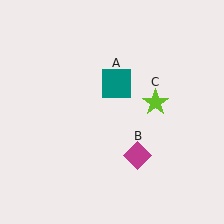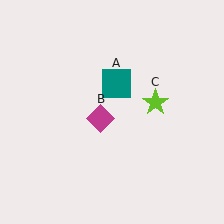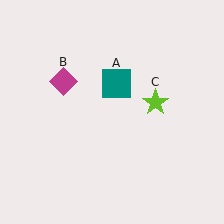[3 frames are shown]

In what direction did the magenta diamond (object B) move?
The magenta diamond (object B) moved up and to the left.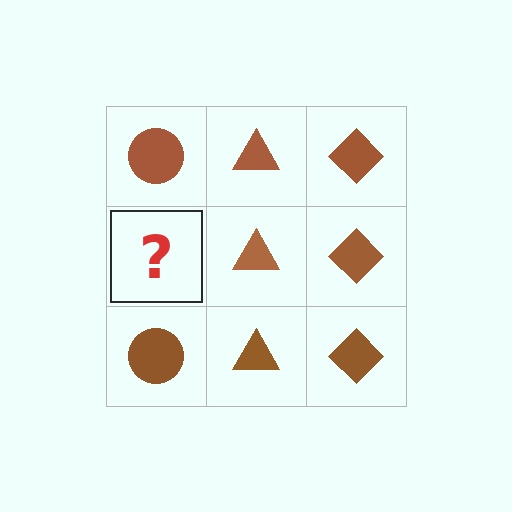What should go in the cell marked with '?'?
The missing cell should contain a brown circle.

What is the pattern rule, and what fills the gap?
The rule is that each column has a consistent shape. The gap should be filled with a brown circle.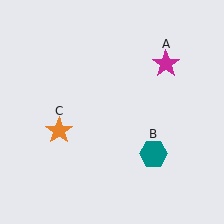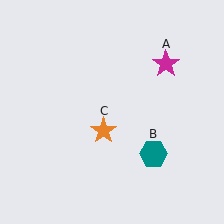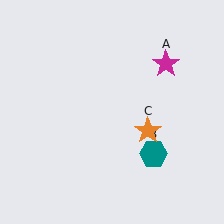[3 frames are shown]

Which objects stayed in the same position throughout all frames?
Magenta star (object A) and teal hexagon (object B) remained stationary.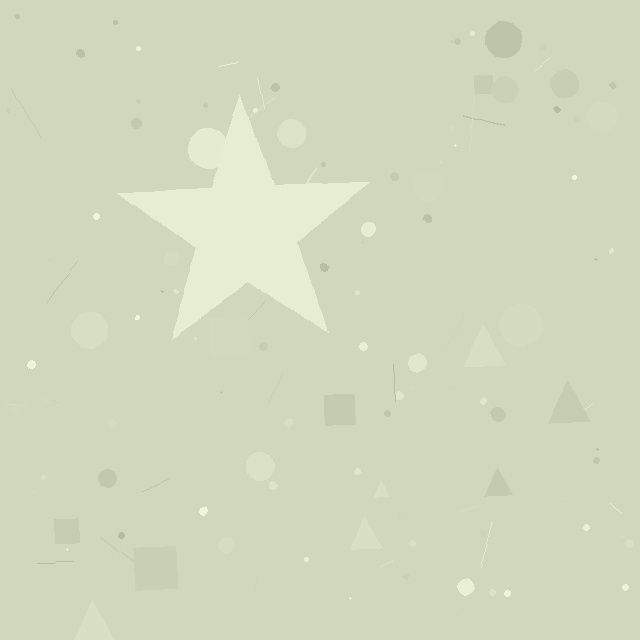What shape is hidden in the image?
A star is hidden in the image.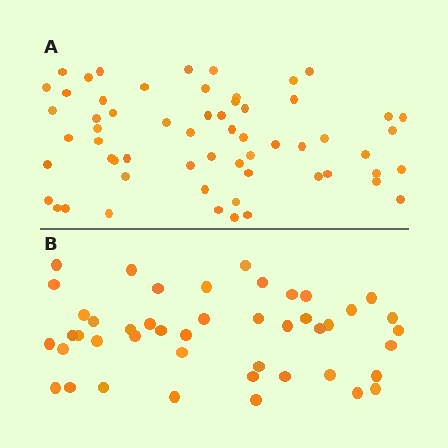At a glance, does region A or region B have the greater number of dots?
Region A (the top region) has more dots.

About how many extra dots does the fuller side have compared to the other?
Region A has approximately 15 more dots than region B.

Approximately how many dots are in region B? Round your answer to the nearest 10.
About 40 dots. (The exact count is 45, which rounds to 40.)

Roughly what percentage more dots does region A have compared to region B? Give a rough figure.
About 35% more.